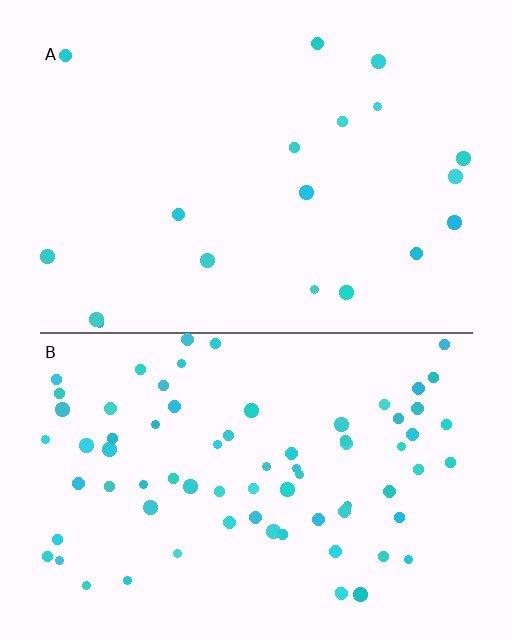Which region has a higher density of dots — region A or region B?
B (the bottom).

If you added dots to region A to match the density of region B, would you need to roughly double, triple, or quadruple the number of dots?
Approximately quadruple.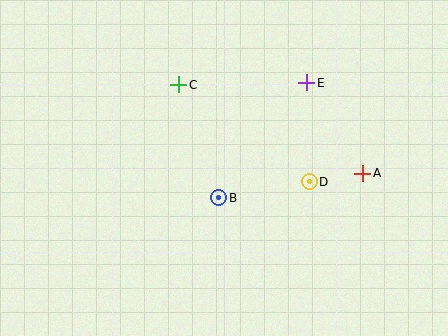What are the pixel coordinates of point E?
Point E is at (307, 83).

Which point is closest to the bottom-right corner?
Point A is closest to the bottom-right corner.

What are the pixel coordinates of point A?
Point A is at (363, 173).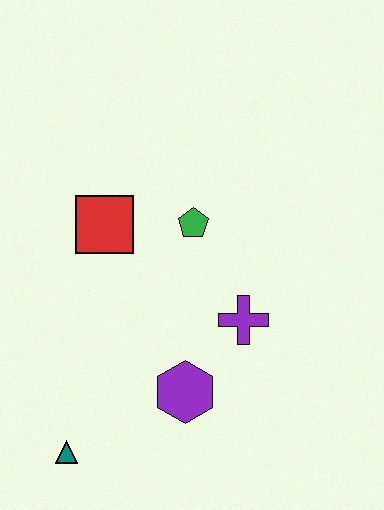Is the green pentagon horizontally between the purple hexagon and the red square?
No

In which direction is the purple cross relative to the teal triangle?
The purple cross is to the right of the teal triangle.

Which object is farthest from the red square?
The teal triangle is farthest from the red square.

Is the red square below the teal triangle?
No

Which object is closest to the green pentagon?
The red square is closest to the green pentagon.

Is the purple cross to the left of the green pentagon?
No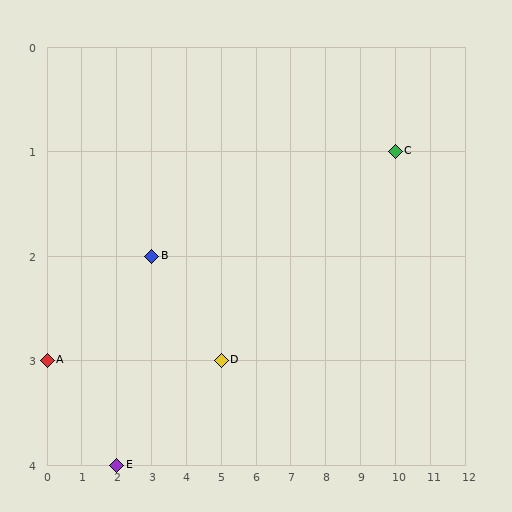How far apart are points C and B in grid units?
Points C and B are 7 columns and 1 row apart (about 7.1 grid units diagonally).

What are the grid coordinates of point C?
Point C is at grid coordinates (10, 1).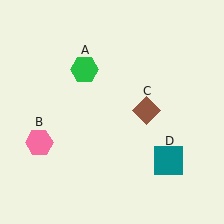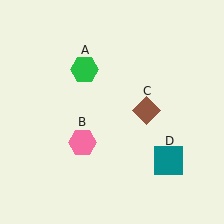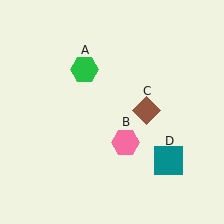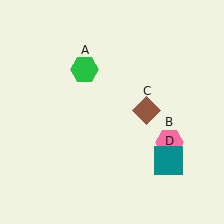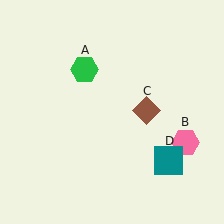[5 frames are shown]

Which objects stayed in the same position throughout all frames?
Green hexagon (object A) and brown diamond (object C) and teal square (object D) remained stationary.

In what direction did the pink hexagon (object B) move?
The pink hexagon (object B) moved right.